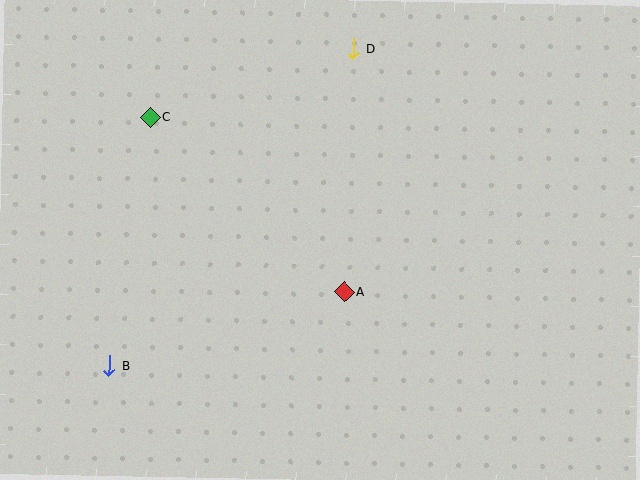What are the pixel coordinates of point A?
Point A is at (344, 292).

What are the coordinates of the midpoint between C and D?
The midpoint between C and D is at (252, 83).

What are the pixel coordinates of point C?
Point C is at (150, 117).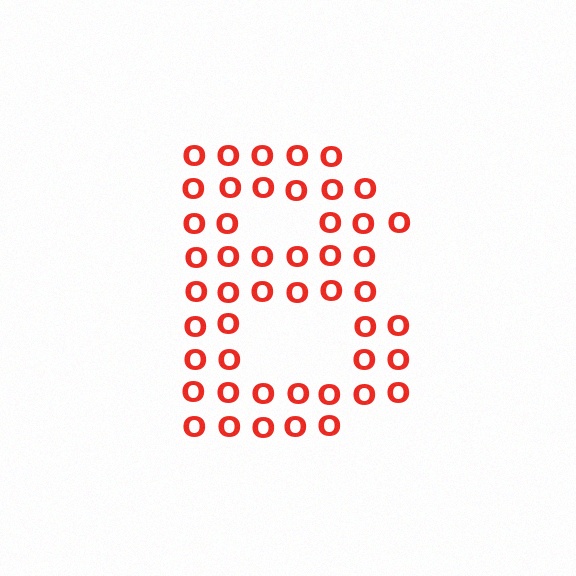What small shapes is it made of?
It is made of small letter O's.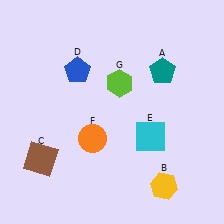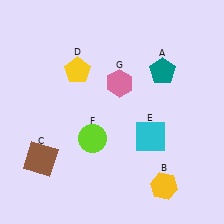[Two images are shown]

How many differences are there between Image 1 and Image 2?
There are 3 differences between the two images.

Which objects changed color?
D changed from blue to yellow. F changed from orange to lime. G changed from lime to pink.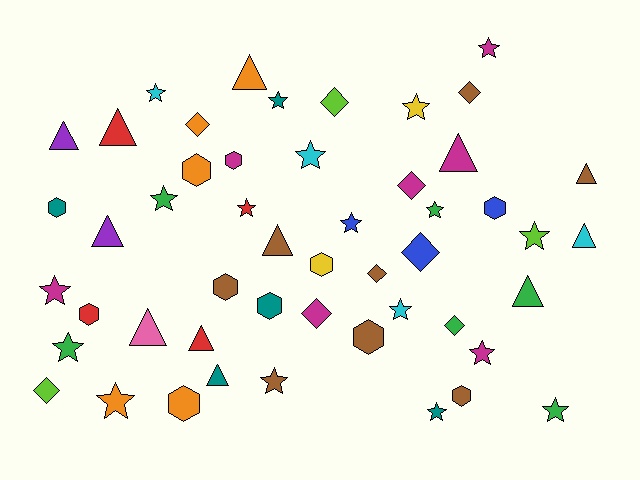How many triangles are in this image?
There are 12 triangles.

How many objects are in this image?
There are 50 objects.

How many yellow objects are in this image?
There are 2 yellow objects.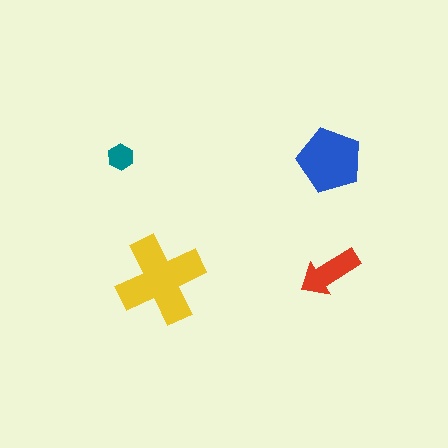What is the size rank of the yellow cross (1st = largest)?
1st.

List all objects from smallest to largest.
The teal hexagon, the red arrow, the blue pentagon, the yellow cross.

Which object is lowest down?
The yellow cross is bottommost.